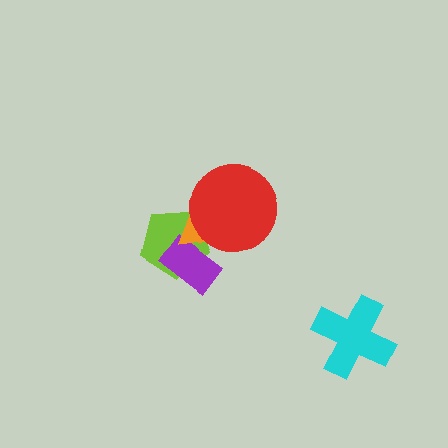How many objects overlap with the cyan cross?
0 objects overlap with the cyan cross.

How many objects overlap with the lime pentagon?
3 objects overlap with the lime pentagon.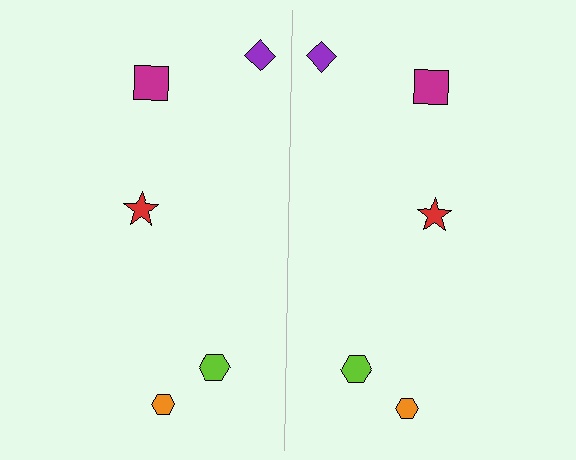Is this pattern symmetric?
Yes, this pattern has bilateral (reflection) symmetry.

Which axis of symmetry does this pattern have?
The pattern has a vertical axis of symmetry running through the center of the image.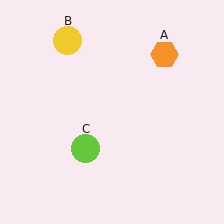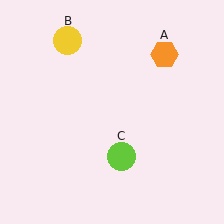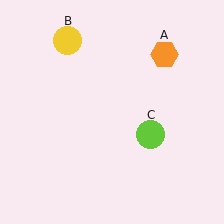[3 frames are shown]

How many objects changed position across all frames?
1 object changed position: lime circle (object C).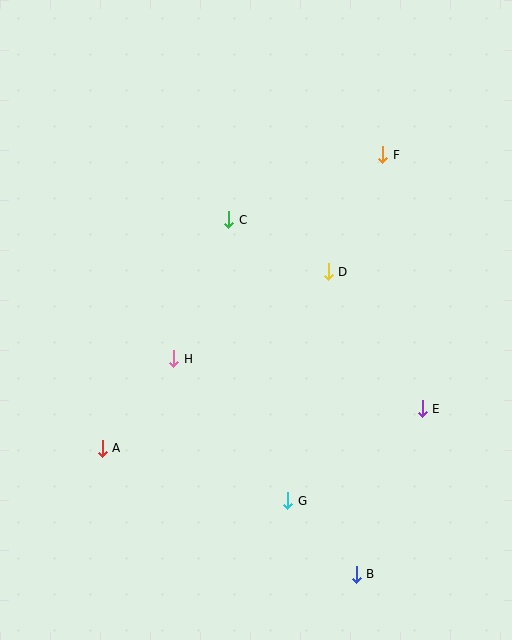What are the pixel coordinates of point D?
Point D is at (328, 272).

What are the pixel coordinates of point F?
Point F is at (383, 155).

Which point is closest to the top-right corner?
Point F is closest to the top-right corner.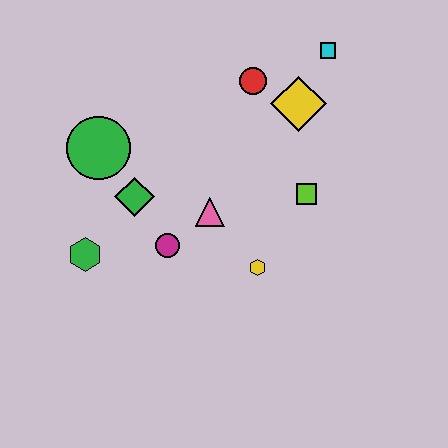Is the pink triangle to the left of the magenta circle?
No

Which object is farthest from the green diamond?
The cyan square is farthest from the green diamond.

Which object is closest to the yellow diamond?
The red circle is closest to the yellow diamond.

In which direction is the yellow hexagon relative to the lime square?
The yellow hexagon is below the lime square.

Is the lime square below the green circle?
Yes